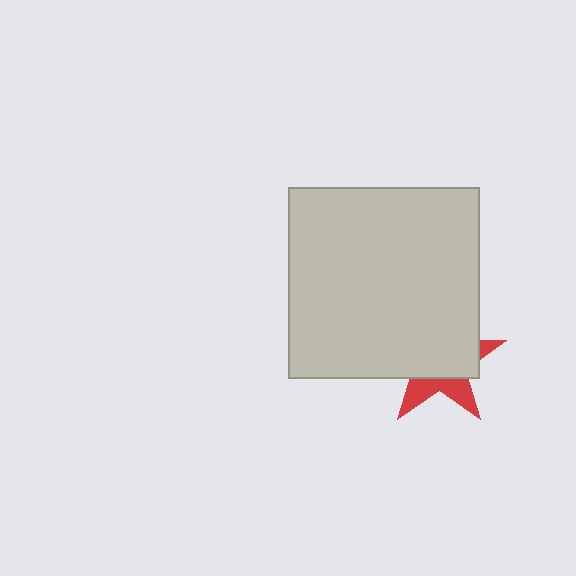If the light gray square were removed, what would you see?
You would see the complete red star.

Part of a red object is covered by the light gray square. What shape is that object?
It is a star.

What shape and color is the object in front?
The object in front is a light gray square.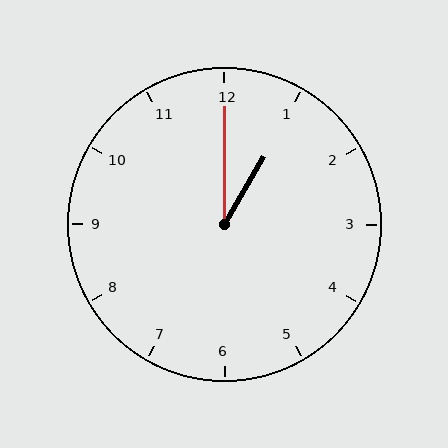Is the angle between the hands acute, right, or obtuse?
It is acute.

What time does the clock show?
1:00.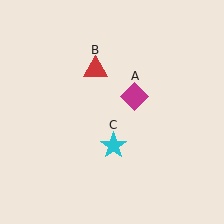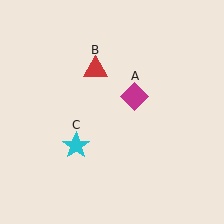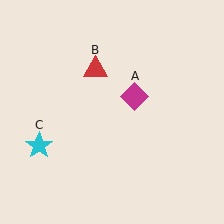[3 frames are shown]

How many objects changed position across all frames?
1 object changed position: cyan star (object C).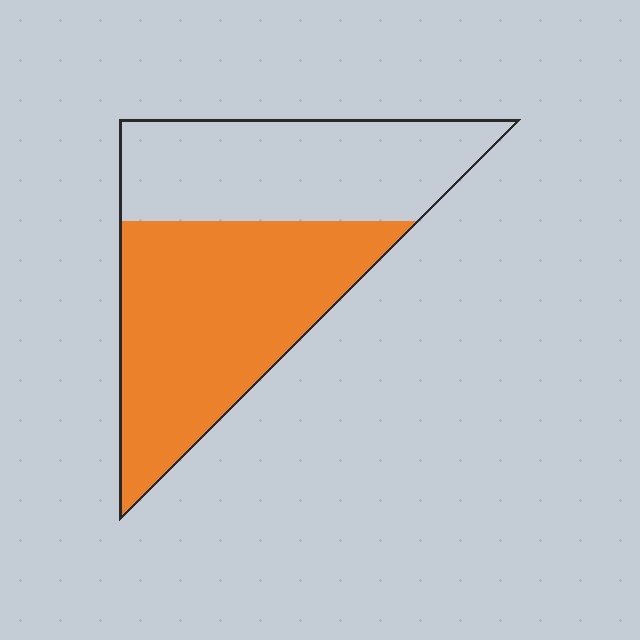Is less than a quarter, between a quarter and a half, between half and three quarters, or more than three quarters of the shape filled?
Between half and three quarters.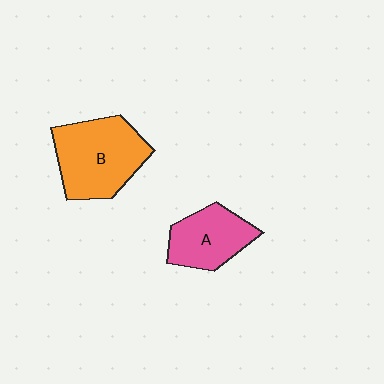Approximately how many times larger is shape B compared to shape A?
Approximately 1.5 times.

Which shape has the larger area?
Shape B (orange).